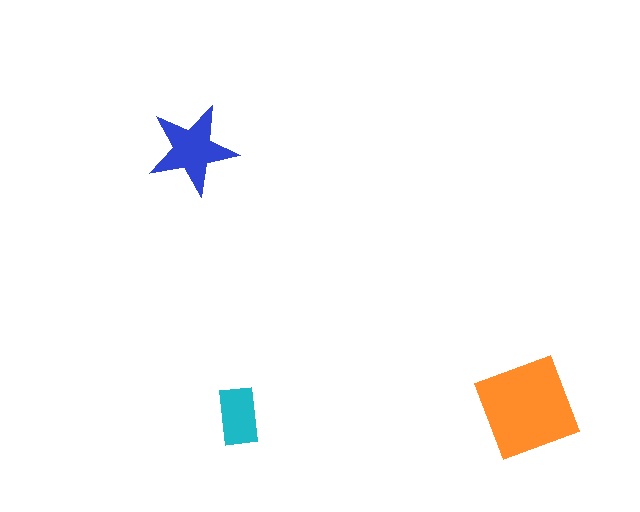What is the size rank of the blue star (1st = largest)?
2nd.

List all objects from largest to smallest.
The orange diamond, the blue star, the cyan rectangle.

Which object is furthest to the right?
The orange diamond is rightmost.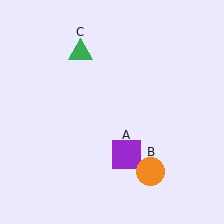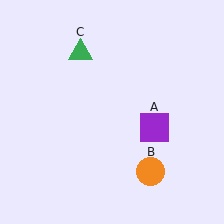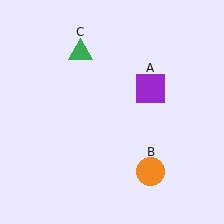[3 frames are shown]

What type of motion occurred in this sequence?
The purple square (object A) rotated counterclockwise around the center of the scene.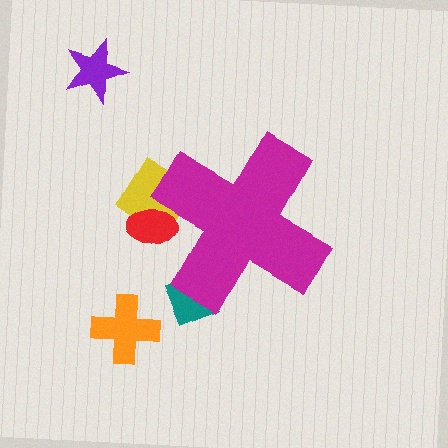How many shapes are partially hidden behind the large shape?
3 shapes are partially hidden.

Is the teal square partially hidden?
Yes, the teal square is partially hidden behind the magenta cross.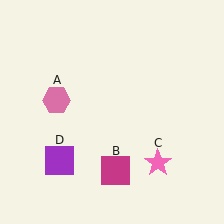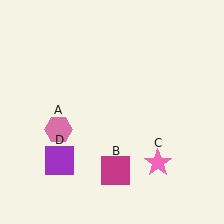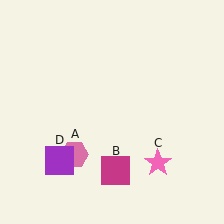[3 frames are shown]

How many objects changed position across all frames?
1 object changed position: pink hexagon (object A).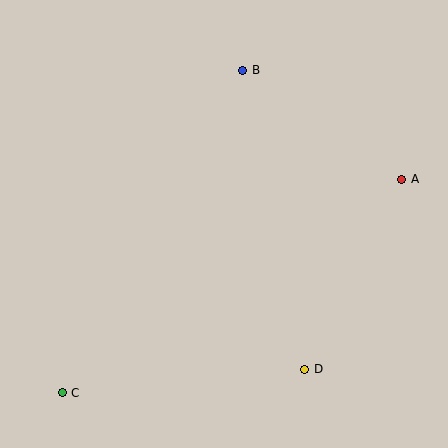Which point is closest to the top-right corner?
Point A is closest to the top-right corner.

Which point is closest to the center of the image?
Point B at (243, 70) is closest to the center.